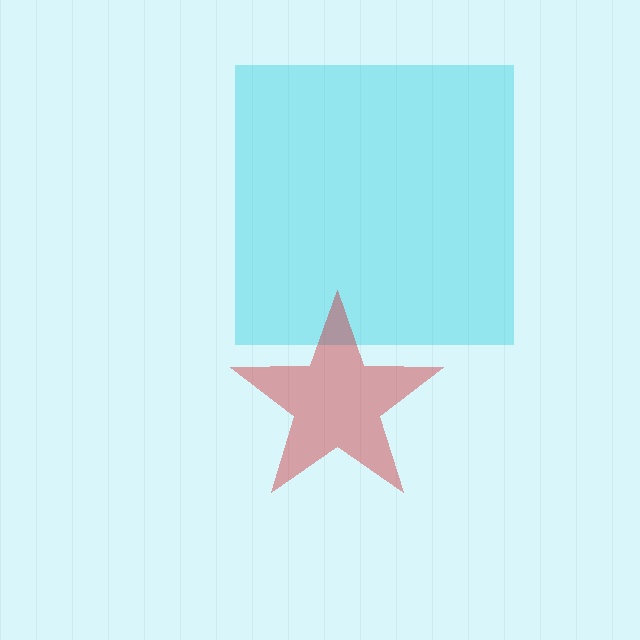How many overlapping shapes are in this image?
There are 2 overlapping shapes in the image.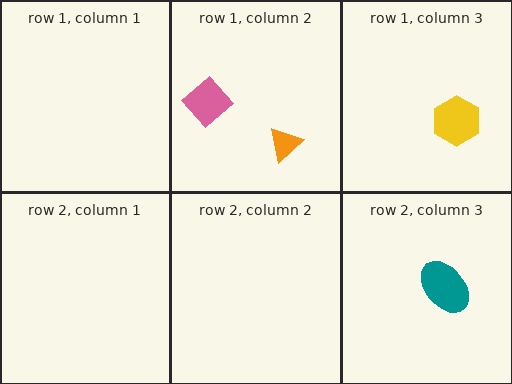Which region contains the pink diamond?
The row 1, column 2 region.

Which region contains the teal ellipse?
The row 2, column 3 region.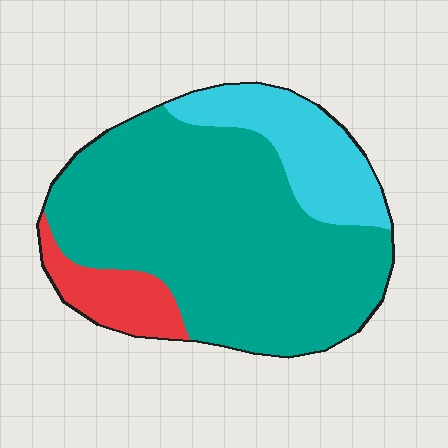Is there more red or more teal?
Teal.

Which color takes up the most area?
Teal, at roughly 70%.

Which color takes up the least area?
Red, at roughly 10%.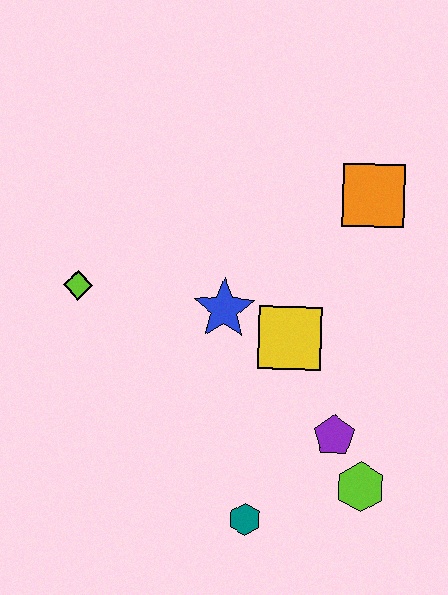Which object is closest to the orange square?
The yellow square is closest to the orange square.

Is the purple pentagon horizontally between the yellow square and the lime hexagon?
Yes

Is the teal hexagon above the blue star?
No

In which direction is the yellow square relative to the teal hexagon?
The yellow square is above the teal hexagon.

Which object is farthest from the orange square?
The teal hexagon is farthest from the orange square.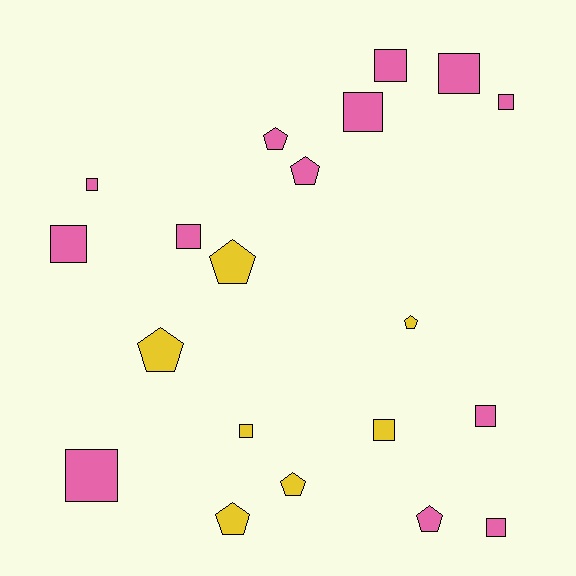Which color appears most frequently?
Pink, with 13 objects.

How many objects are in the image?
There are 20 objects.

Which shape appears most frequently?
Square, with 12 objects.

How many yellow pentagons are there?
There are 5 yellow pentagons.